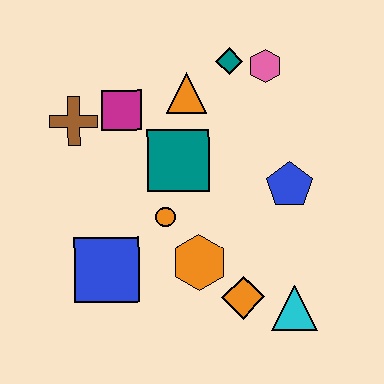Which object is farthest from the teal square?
The cyan triangle is farthest from the teal square.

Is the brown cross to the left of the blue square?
Yes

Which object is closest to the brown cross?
The magenta square is closest to the brown cross.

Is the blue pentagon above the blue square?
Yes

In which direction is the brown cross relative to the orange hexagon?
The brown cross is above the orange hexagon.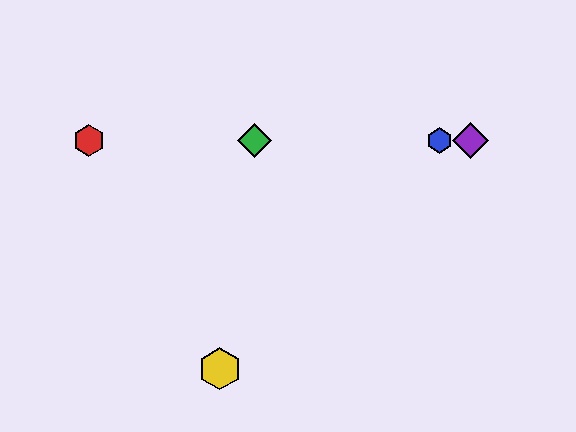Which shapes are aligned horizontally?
The red hexagon, the blue hexagon, the green diamond, the purple diamond are aligned horizontally.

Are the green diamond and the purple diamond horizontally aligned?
Yes, both are at y≈140.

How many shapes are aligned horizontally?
4 shapes (the red hexagon, the blue hexagon, the green diamond, the purple diamond) are aligned horizontally.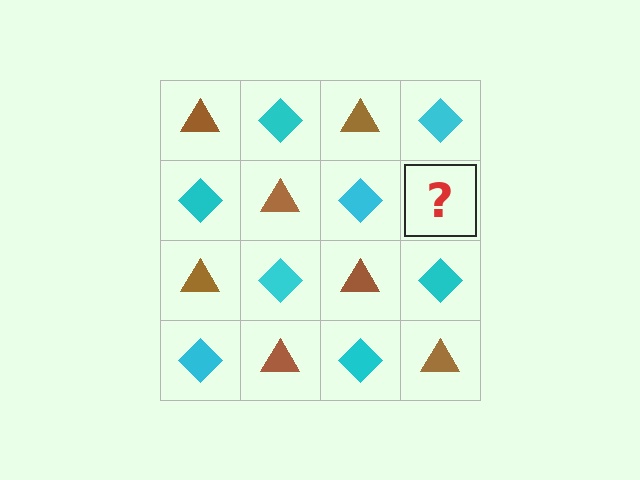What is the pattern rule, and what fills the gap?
The rule is that it alternates brown triangle and cyan diamond in a checkerboard pattern. The gap should be filled with a brown triangle.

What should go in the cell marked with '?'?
The missing cell should contain a brown triangle.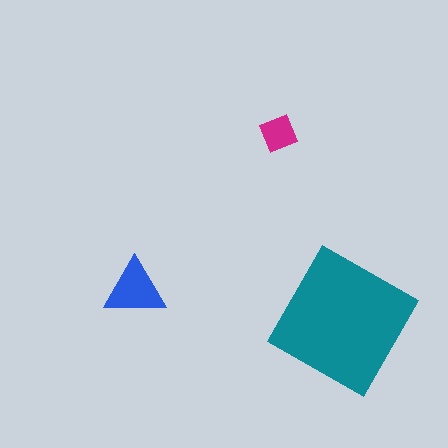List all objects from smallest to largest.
The magenta diamond, the blue triangle, the teal square.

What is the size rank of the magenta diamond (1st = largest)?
3rd.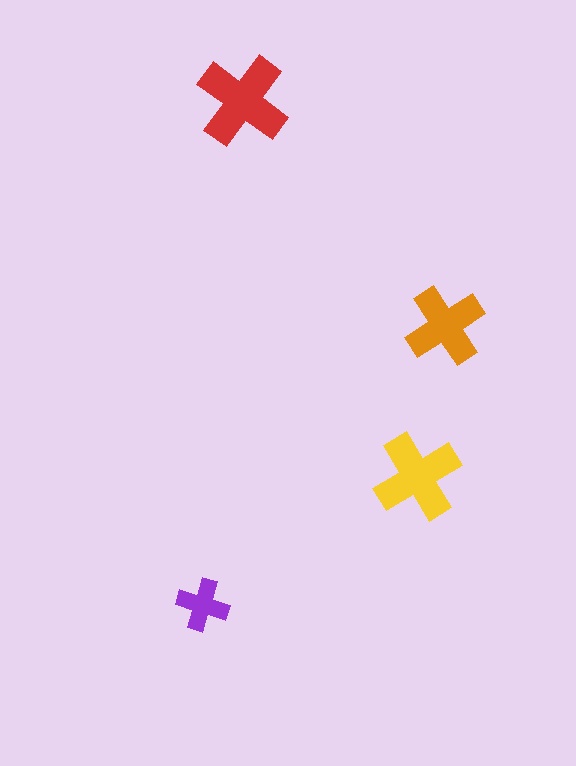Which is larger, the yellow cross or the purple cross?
The yellow one.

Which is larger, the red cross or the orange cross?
The red one.